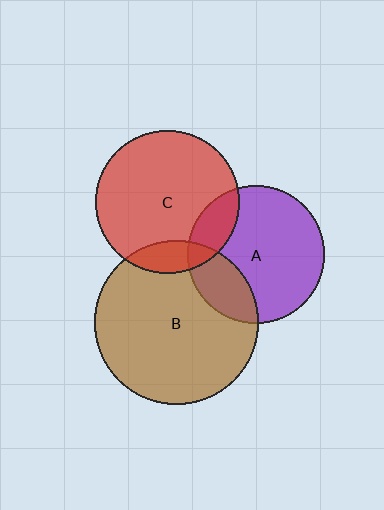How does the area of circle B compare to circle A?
Approximately 1.4 times.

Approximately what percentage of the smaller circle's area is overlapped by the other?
Approximately 15%.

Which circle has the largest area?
Circle B (brown).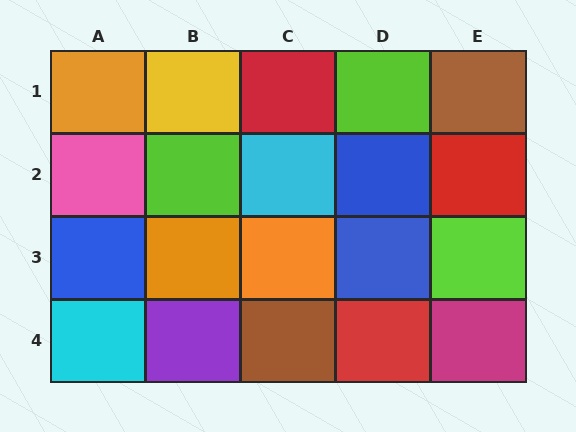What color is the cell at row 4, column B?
Purple.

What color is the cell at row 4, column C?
Brown.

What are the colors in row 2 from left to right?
Pink, lime, cyan, blue, red.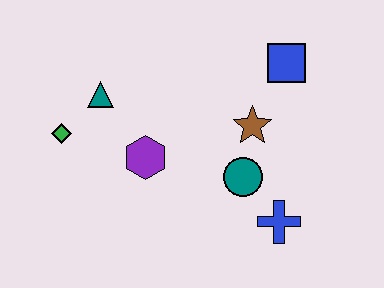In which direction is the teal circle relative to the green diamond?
The teal circle is to the right of the green diamond.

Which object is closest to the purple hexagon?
The teal triangle is closest to the purple hexagon.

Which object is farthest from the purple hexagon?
The blue square is farthest from the purple hexagon.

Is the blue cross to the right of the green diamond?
Yes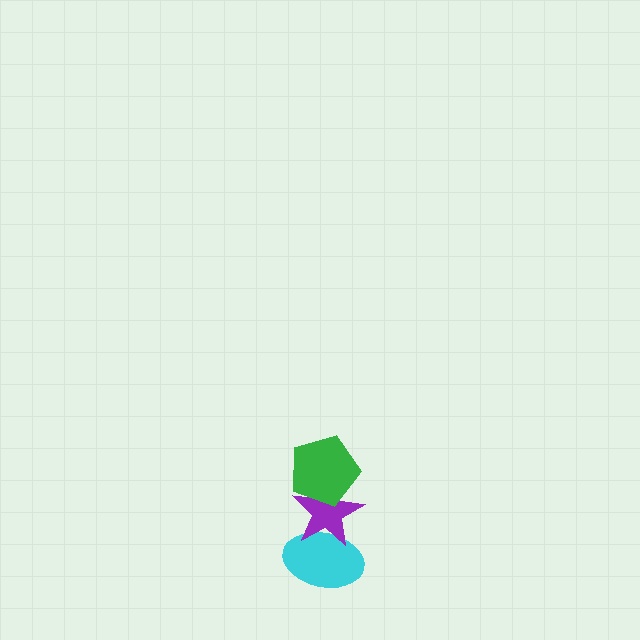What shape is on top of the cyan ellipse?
The purple star is on top of the cyan ellipse.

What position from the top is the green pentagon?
The green pentagon is 1st from the top.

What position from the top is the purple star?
The purple star is 2nd from the top.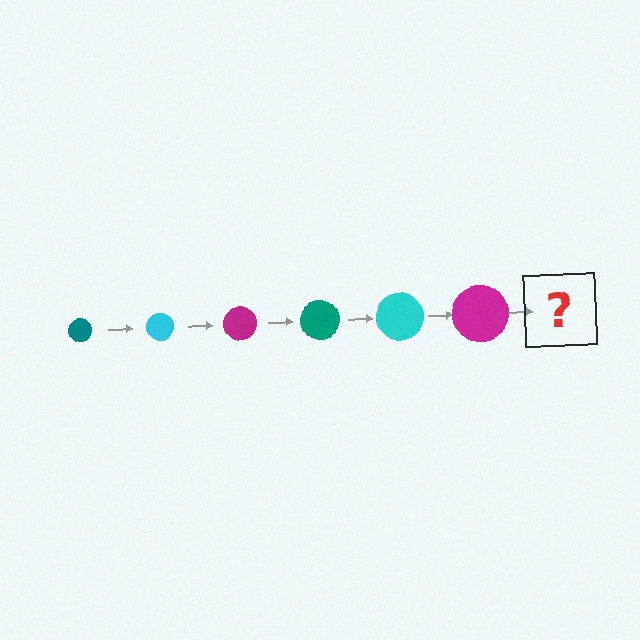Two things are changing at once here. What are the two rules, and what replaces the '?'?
The two rules are that the circle grows larger each step and the color cycles through teal, cyan, and magenta. The '?' should be a teal circle, larger than the previous one.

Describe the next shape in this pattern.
It should be a teal circle, larger than the previous one.